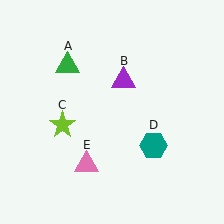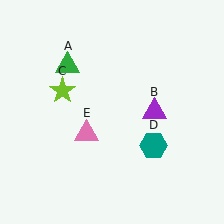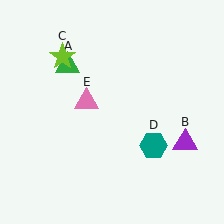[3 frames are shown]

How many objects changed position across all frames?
3 objects changed position: purple triangle (object B), lime star (object C), pink triangle (object E).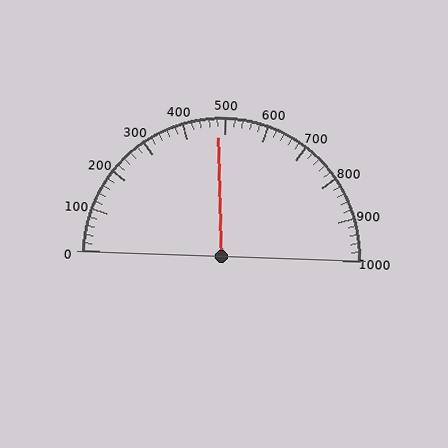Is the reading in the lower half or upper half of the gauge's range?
The reading is in the lower half of the range (0 to 1000).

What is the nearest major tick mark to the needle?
The nearest major tick mark is 500.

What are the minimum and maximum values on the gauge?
The gauge ranges from 0 to 1000.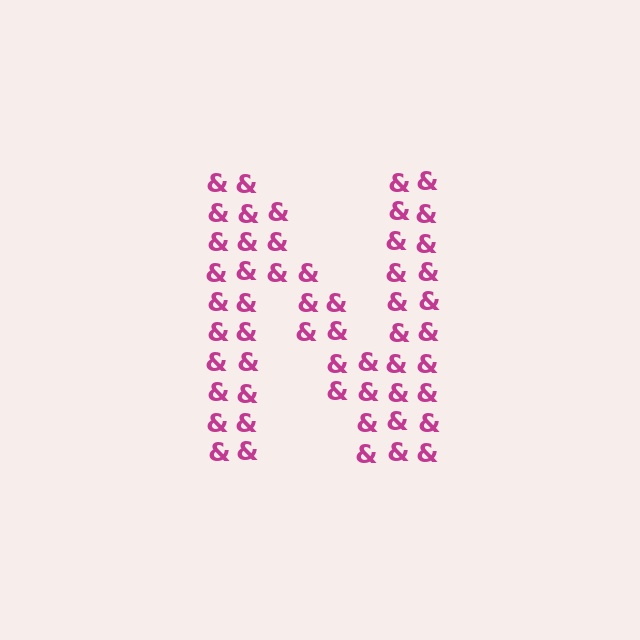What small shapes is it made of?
It is made of small ampersands.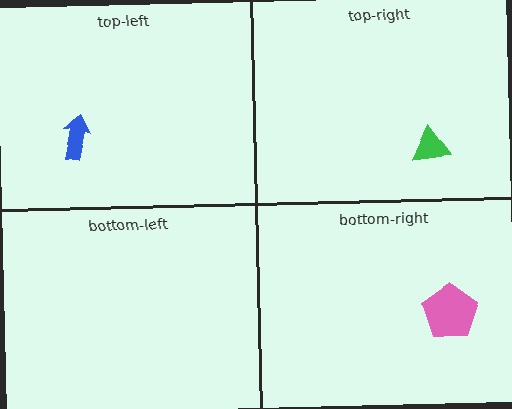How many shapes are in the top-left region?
1.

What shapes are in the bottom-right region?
The pink pentagon.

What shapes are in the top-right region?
The green triangle.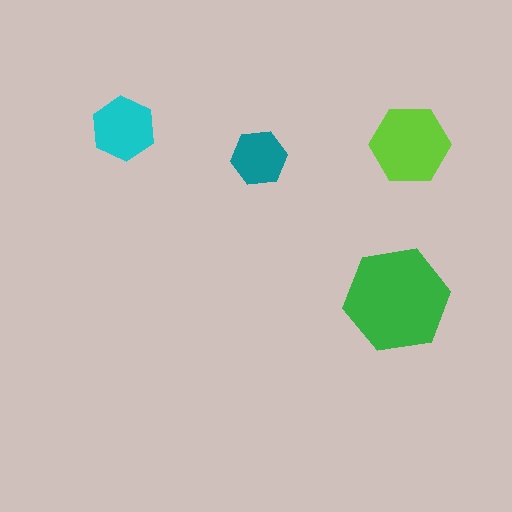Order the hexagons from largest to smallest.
the green one, the lime one, the cyan one, the teal one.